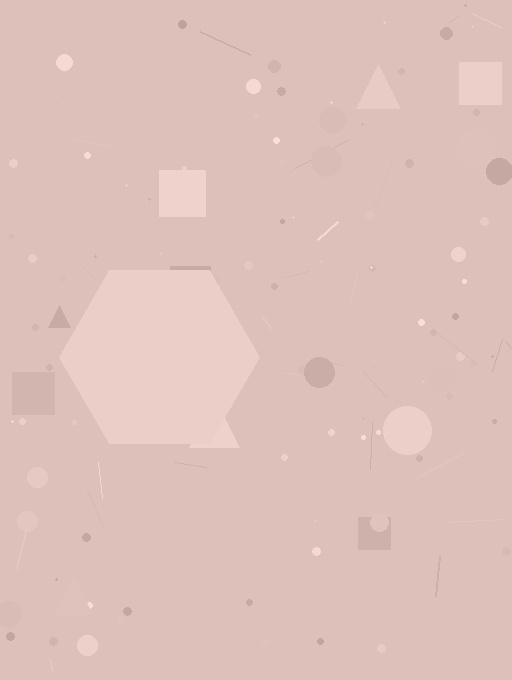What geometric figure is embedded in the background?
A hexagon is embedded in the background.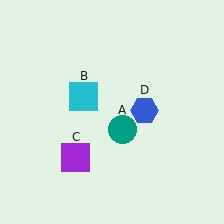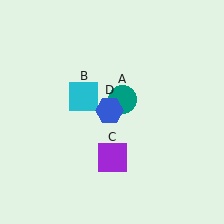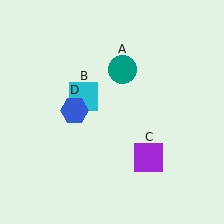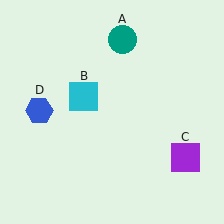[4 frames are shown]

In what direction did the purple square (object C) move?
The purple square (object C) moved right.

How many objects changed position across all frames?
3 objects changed position: teal circle (object A), purple square (object C), blue hexagon (object D).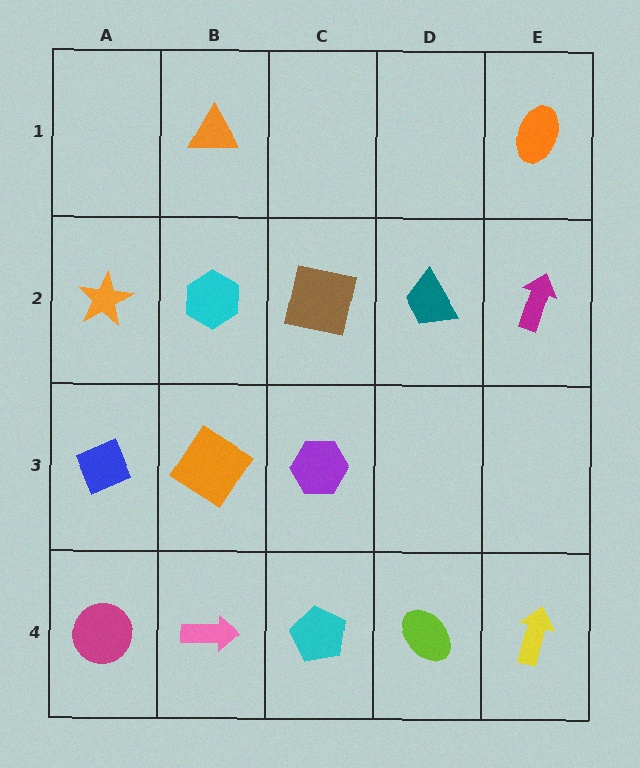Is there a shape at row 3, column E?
No, that cell is empty.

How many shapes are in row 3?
3 shapes.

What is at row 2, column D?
A teal trapezoid.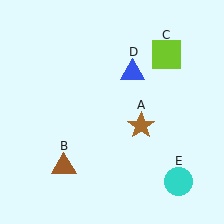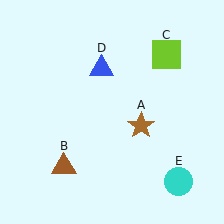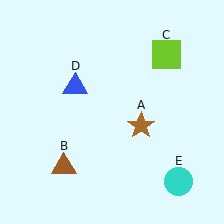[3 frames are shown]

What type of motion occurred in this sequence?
The blue triangle (object D) rotated counterclockwise around the center of the scene.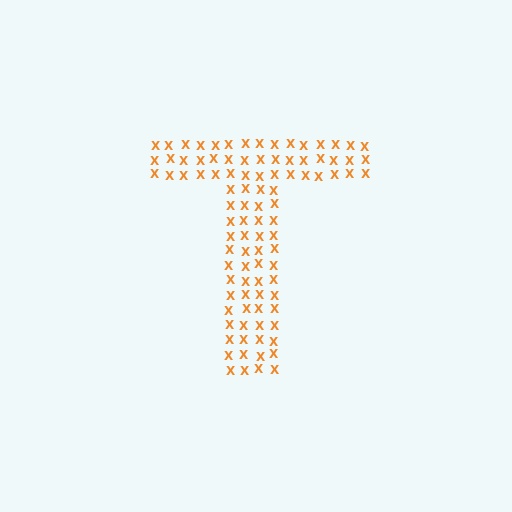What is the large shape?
The large shape is the letter T.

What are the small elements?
The small elements are letter X's.